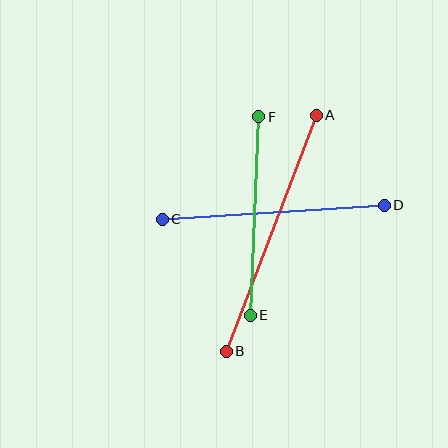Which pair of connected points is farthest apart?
Points A and B are farthest apart.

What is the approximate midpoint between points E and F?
The midpoint is at approximately (255, 216) pixels.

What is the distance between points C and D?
The distance is approximately 222 pixels.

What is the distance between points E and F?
The distance is approximately 199 pixels.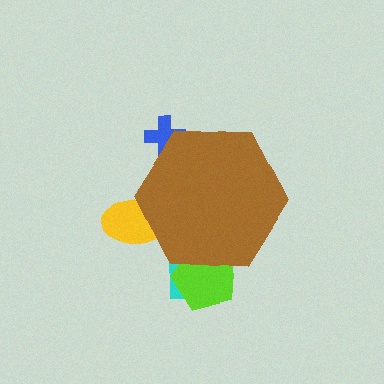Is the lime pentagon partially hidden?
Yes, the lime pentagon is partially hidden behind the brown hexagon.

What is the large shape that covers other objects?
A brown hexagon.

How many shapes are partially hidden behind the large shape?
4 shapes are partially hidden.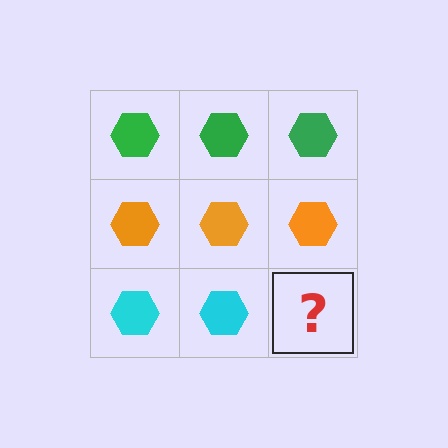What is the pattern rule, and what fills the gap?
The rule is that each row has a consistent color. The gap should be filled with a cyan hexagon.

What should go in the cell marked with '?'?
The missing cell should contain a cyan hexagon.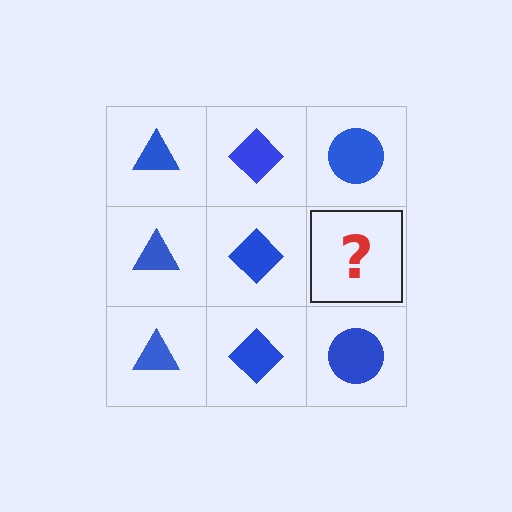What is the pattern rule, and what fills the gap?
The rule is that each column has a consistent shape. The gap should be filled with a blue circle.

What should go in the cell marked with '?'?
The missing cell should contain a blue circle.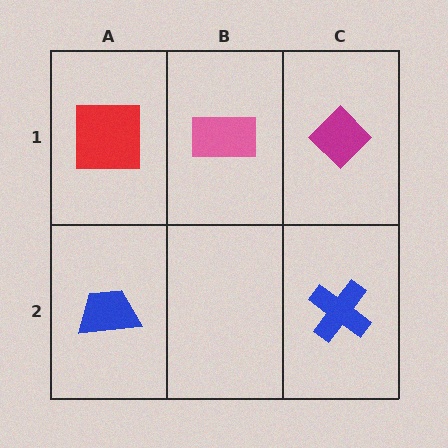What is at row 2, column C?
A blue cross.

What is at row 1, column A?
A red square.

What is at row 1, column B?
A pink rectangle.